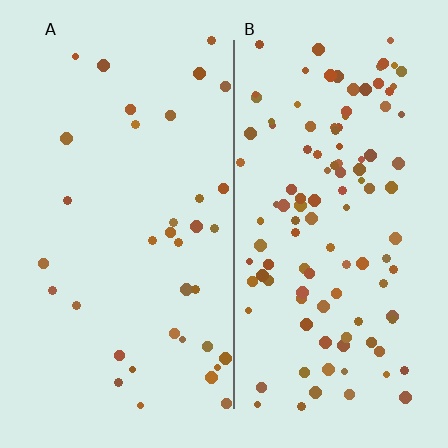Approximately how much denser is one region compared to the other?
Approximately 3.2× — region B over region A.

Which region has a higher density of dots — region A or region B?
B (the right).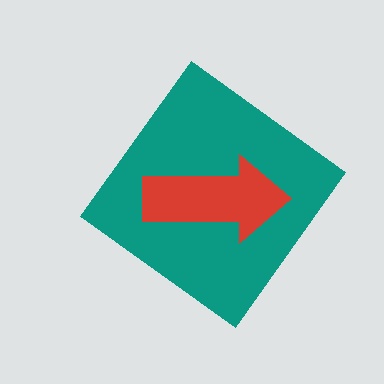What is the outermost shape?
The teal diamond.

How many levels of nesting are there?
2.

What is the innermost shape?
The red arrow.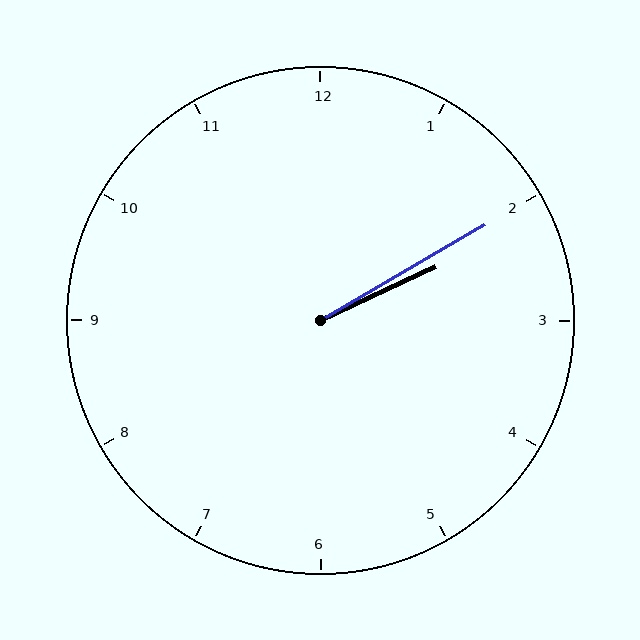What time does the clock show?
2:10.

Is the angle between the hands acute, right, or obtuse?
It is acute.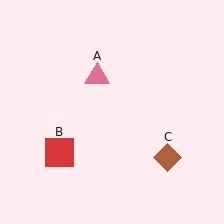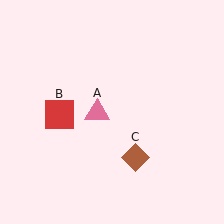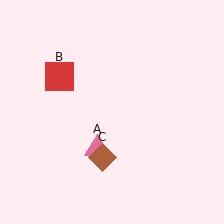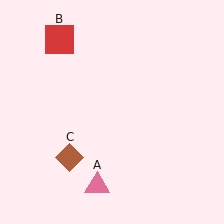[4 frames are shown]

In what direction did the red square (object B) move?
The red square (object B) moved up.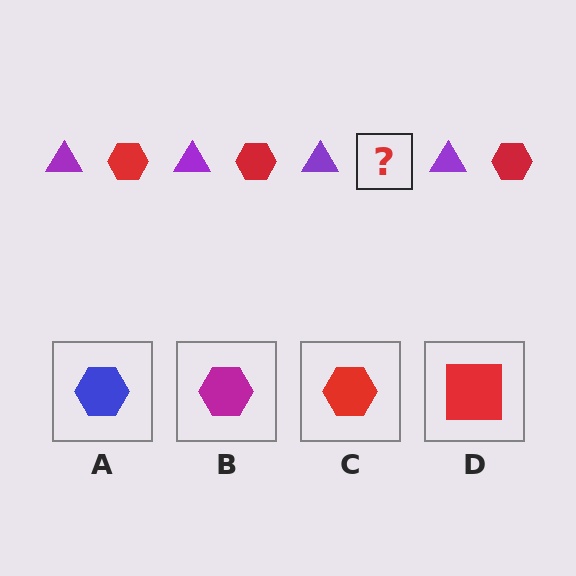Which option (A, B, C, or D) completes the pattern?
C.